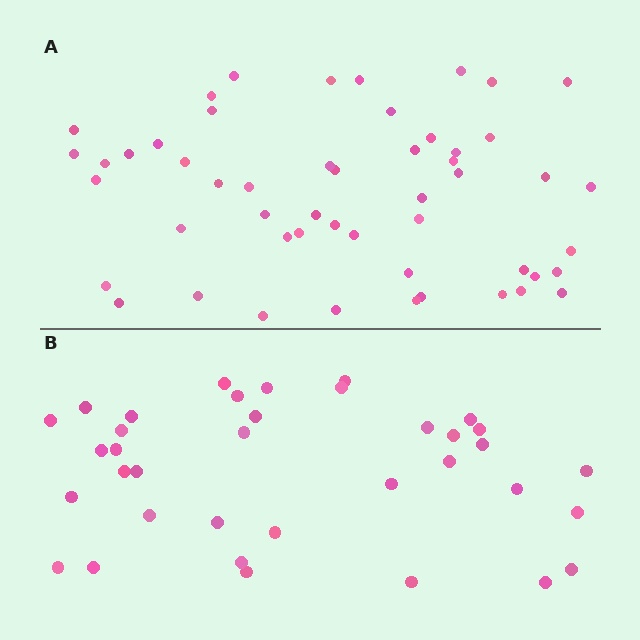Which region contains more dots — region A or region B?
Region A (the top region) has more dots.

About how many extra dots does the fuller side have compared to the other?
Region A has approximately 15 more dots than region B.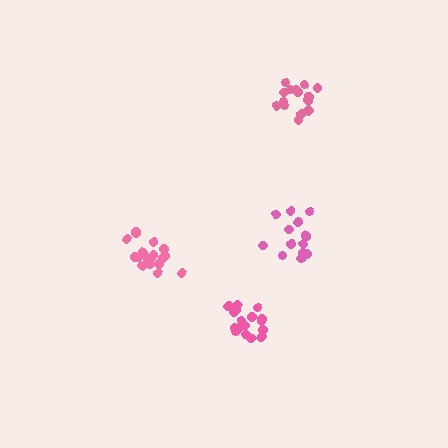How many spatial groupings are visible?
There are 4 spatial groupings.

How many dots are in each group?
Group 1: 15 dots, Group 2: 20 dots, Group 3: 15 dots, Group 4: 17 dots (67 total).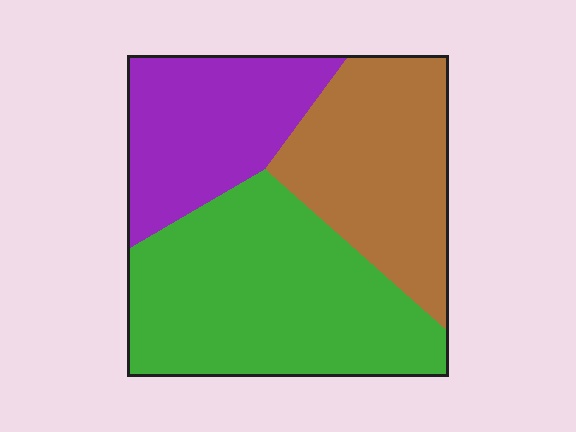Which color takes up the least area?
Purple, at roughly 25%.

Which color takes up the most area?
Green, at roughly 45%.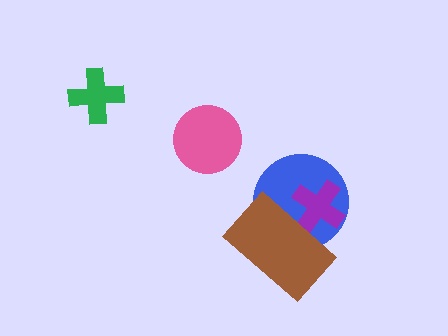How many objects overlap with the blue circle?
2 objects overlap with the blue circle.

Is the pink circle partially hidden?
No, no other shape covers it.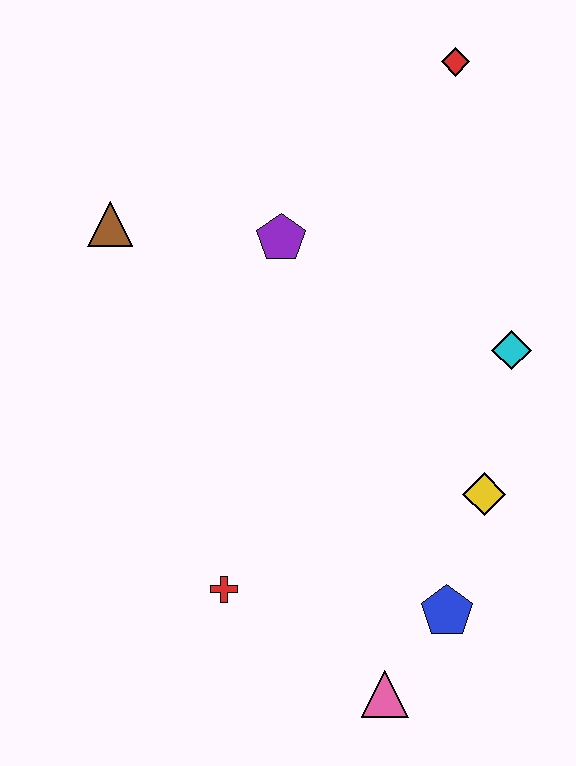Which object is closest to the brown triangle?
The purple pentagon is closest to the brown triangle.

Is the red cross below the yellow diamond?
Yes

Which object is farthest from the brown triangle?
The pink triangle is farthest from the brown triangle.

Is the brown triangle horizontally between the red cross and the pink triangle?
No